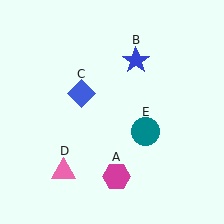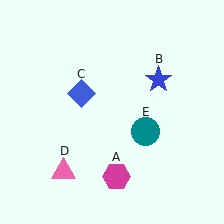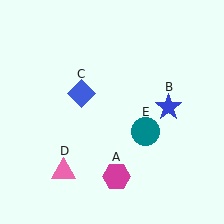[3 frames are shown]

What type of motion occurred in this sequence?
The blue star (object B) rotated clockwise around the center of the scene.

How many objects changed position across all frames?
1 object changed position: blue star (object B).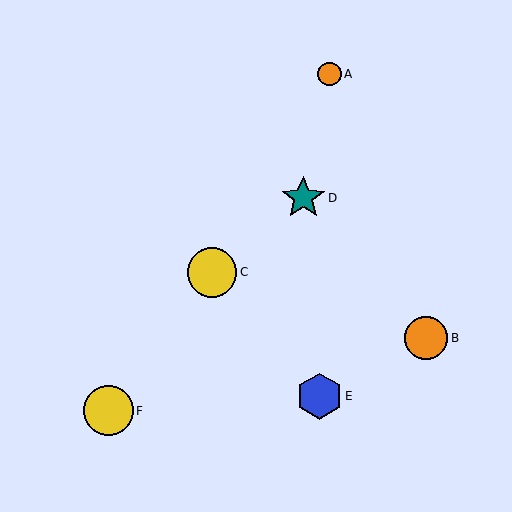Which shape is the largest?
The yellow circle (labeled F) is the largest.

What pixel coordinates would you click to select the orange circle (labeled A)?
Click at (329, 74) to select the orange circle A.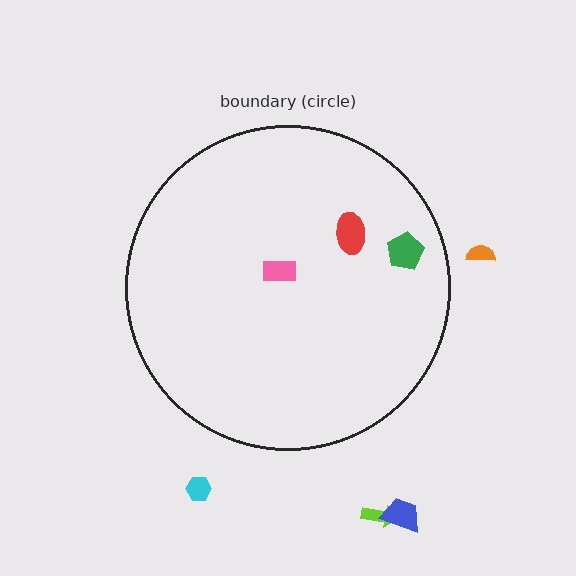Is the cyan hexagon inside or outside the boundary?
Outside.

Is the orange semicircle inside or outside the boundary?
Outside.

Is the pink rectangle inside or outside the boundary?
Inside.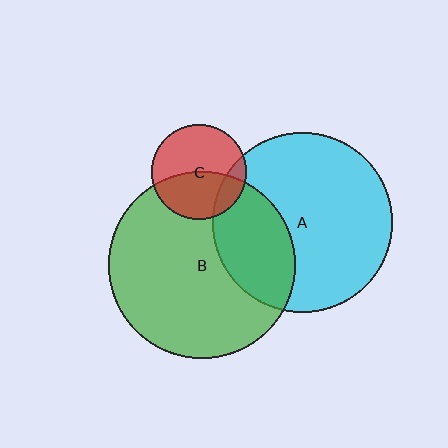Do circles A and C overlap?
Yes.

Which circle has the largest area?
Circle B (green).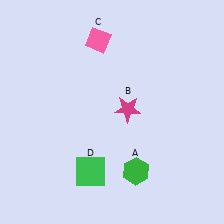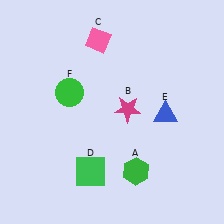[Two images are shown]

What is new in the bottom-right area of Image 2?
A blue triangle (E) was added in the bottom-right area of Image 2.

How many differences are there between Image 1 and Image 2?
There are 2 differences between the two images.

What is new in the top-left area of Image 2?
A green circle (F) was added in the top-left area of Image 2.